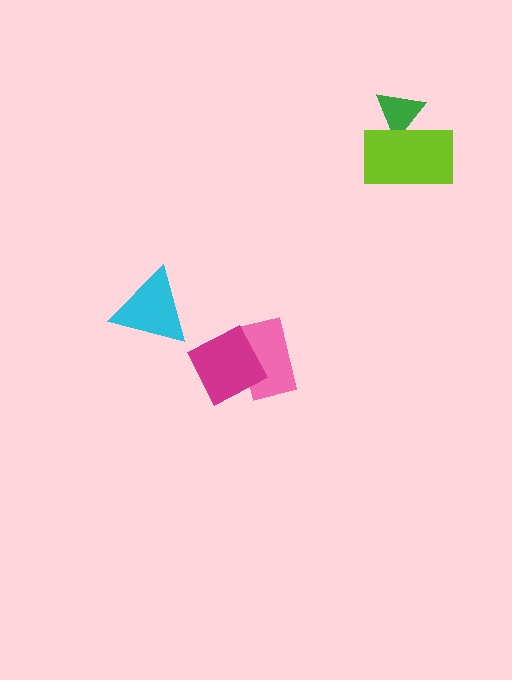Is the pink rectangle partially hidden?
Yes, it is partially covered by another shape.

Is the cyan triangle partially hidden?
No, no other shape covers it.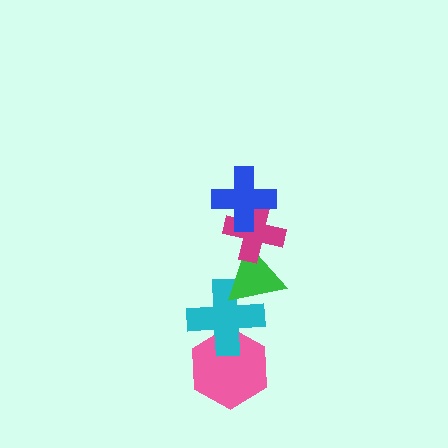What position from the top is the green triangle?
The green triangle is 3rd from the top.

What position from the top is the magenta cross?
The magenta cross is 2nd from the top.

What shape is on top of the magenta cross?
The blue cross is on top of the magenta cross.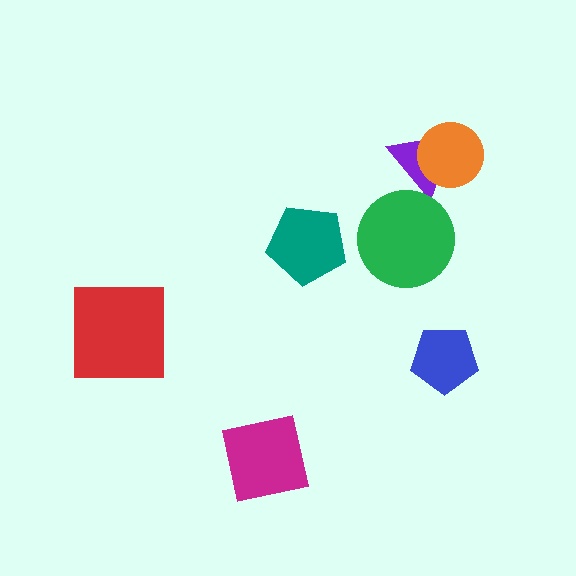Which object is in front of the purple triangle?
The orange circle is in front of the purple triangle.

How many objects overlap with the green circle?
0 objects overlap with the green circle.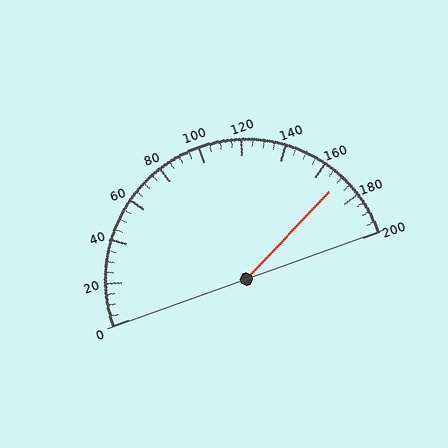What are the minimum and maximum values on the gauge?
The gauge ranges from 0 to 200.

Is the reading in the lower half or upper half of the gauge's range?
The reading is in the upper half of the range (0 to 200).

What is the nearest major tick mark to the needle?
The nearest major tick mark is 160.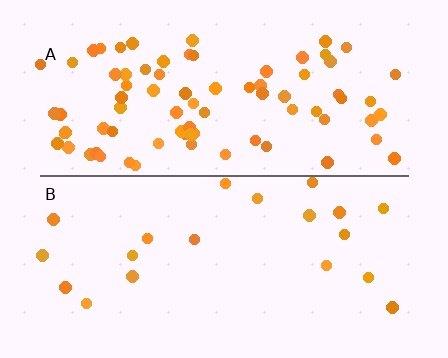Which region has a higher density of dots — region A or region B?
A (the top).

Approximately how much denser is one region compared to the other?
Approximately 4.1× — region A over region B.